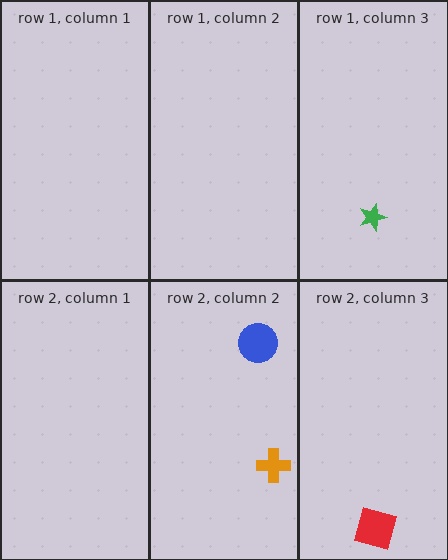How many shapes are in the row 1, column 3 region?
1.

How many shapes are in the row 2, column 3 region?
1.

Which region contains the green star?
The row 1, column 3 region.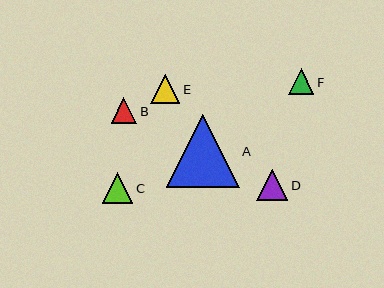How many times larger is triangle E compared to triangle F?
Triangle E is approximately 1.2 times the size of triangle F.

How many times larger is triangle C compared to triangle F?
Triangle C is approximately 1.2 times the size of triangle F.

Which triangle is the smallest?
Triangle F is the smallest with a size of approximately 25 pixels.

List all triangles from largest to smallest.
From largest to smallest: A, D, C, E, B, F.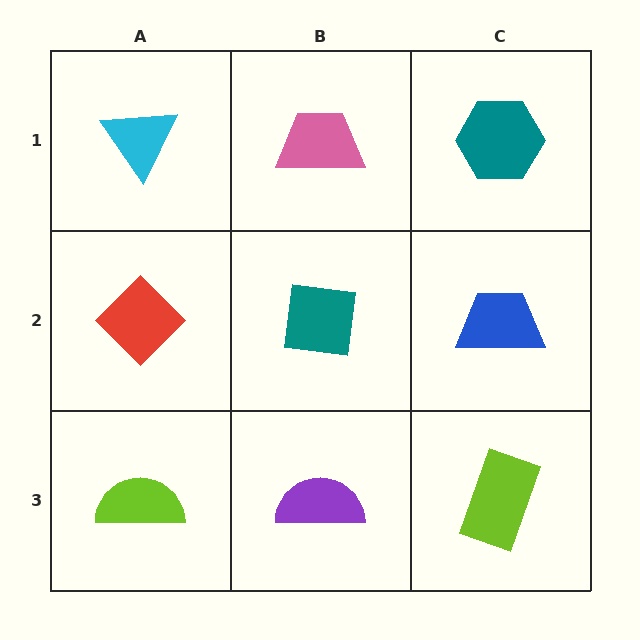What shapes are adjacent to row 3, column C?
A blue trapezoid (row 2, column C), a purple semicircle (row 3, column B).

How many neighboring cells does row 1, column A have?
2.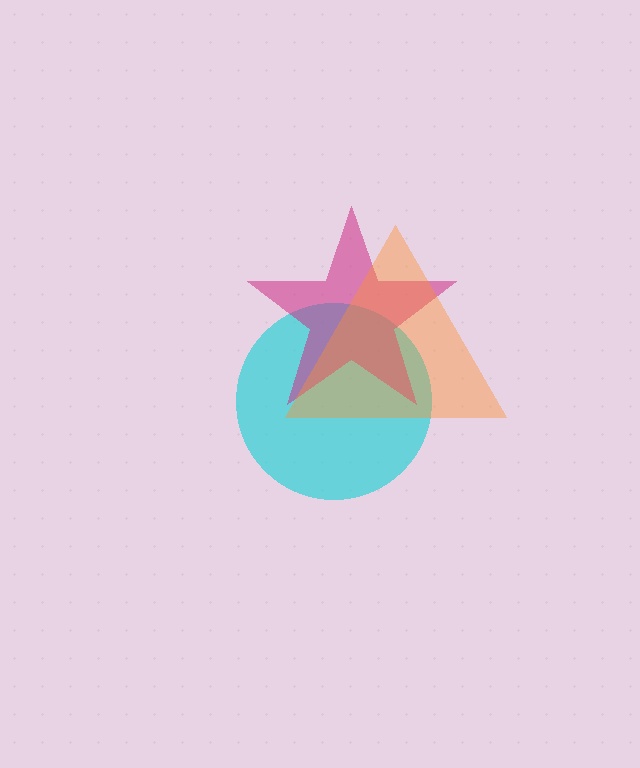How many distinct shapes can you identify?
There are 3 distinct shapes: a cyan circle, a magenta star, an orange triangle.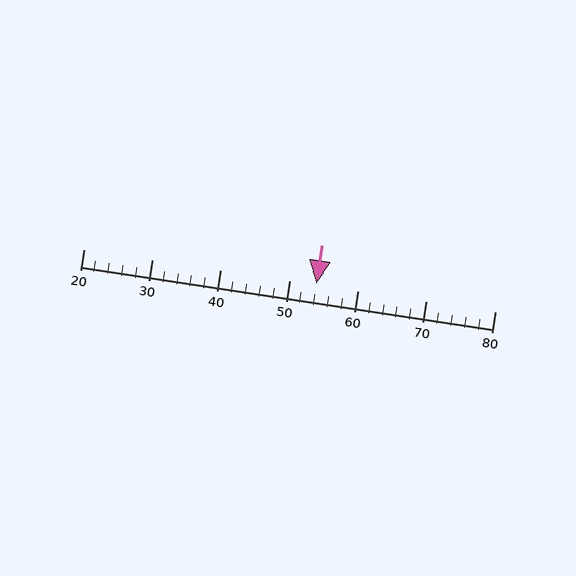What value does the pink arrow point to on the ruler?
The pink arrow points to approximately 54.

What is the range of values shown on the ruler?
The ruler shows values from 20 to 80.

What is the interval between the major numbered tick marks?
The major tick marks are spaced 10 units apart.